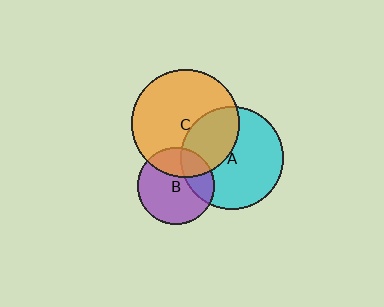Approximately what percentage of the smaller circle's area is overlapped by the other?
Approximately 35%.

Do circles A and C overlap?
Yes.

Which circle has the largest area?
Circle C (orange).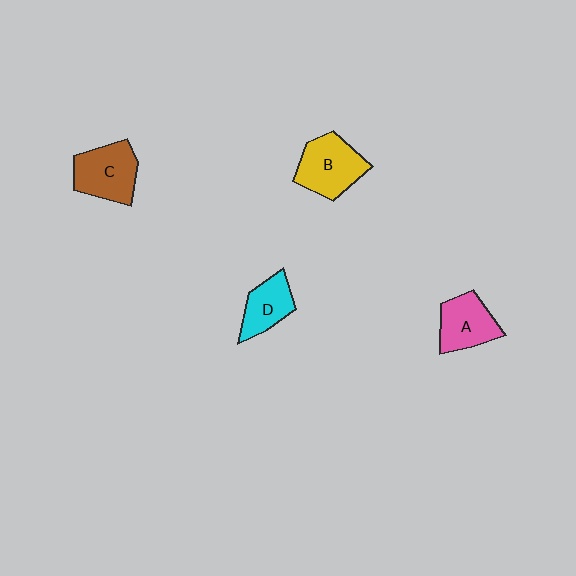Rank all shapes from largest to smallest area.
From largest to smallest: B (yellow), C (brown), A (pink), D (cyan).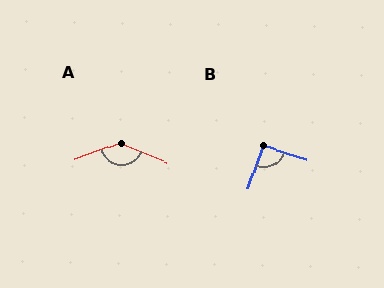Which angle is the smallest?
B, at approximately 90 degrees.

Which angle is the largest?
A, at approximately 137 degrees.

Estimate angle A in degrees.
Approximately 137 degrees.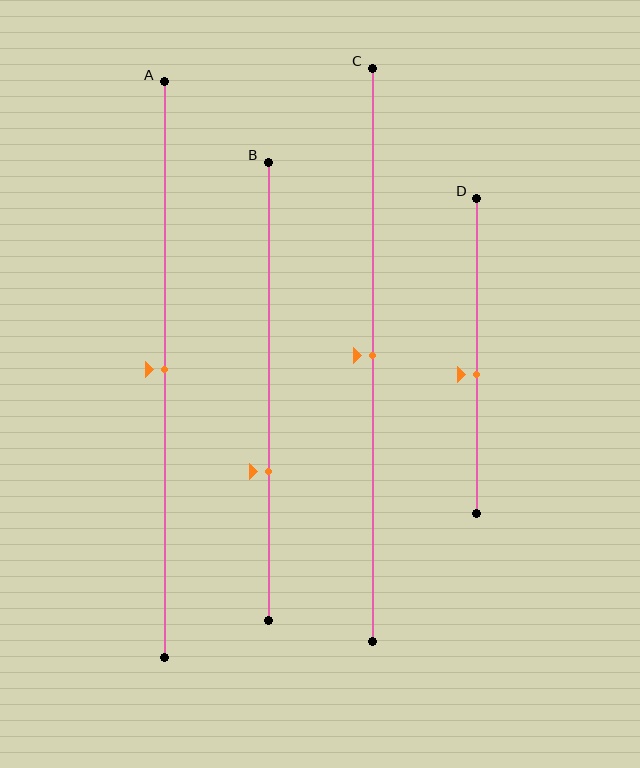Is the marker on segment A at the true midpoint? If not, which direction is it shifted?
Yes, the marker on segment A is at the true midpoint.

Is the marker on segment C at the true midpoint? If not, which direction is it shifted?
Yes, the marker on segment C is at the true midpoint.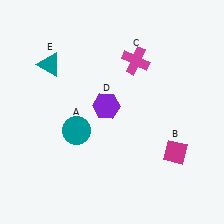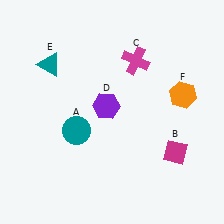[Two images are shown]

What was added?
An orange hexagon (F) was added in Image 2.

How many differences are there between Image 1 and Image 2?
There is 1 difference between the two images.